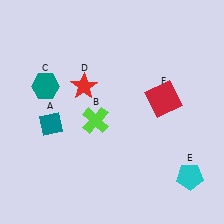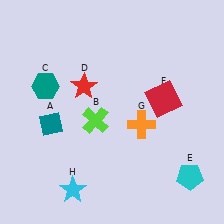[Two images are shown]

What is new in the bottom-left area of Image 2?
A cyan star (H) was added in the bottom-left area of Image 2.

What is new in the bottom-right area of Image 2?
An orange cross (G) was added in the bottom-right area of Image 2.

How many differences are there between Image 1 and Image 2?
There are 2 differences between the two images.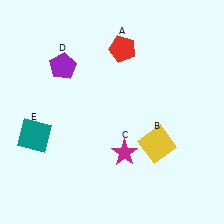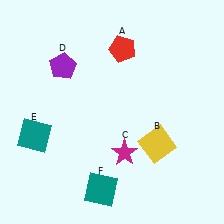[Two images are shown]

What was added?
A teal square (F) was added in Image 2.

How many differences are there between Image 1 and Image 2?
There is 1 difference between the two images.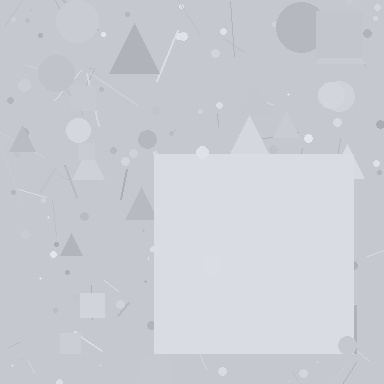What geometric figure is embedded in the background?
A square is embedded in the background.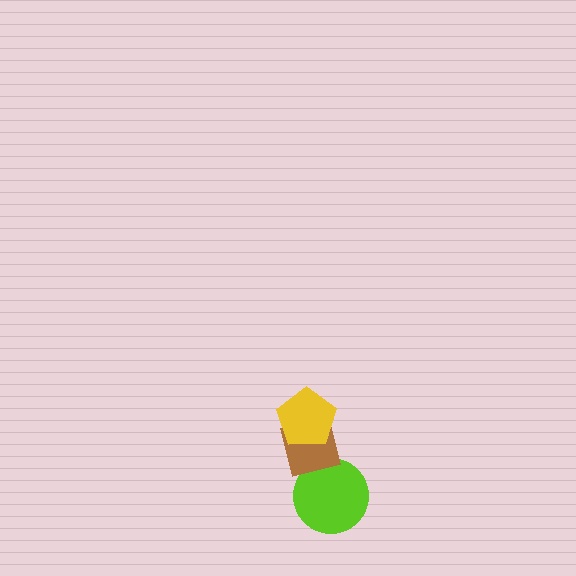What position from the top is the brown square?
The brown square is 2nd from the top.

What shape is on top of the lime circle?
The brown square is on top of the lime circle.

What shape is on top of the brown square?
The yellow pentagon is on top of the brown square.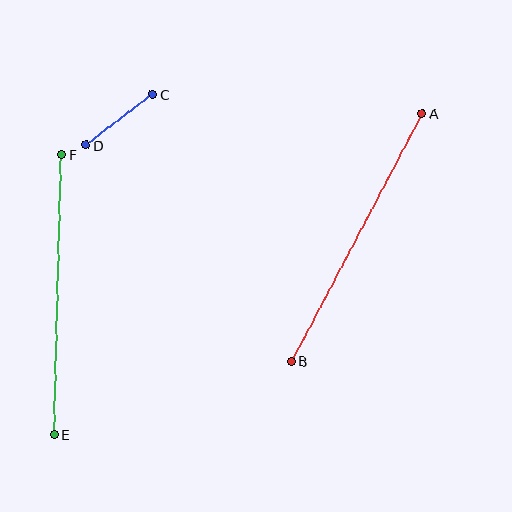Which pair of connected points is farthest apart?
Points E and F are farthest apart.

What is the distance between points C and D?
The distance is approximately 84 pixels.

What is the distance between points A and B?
The distance is approximately 280 pixels.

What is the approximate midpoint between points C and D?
The midpoint is at approximately (119, 120) pixels.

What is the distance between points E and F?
The distance is approximately 280 pixels.